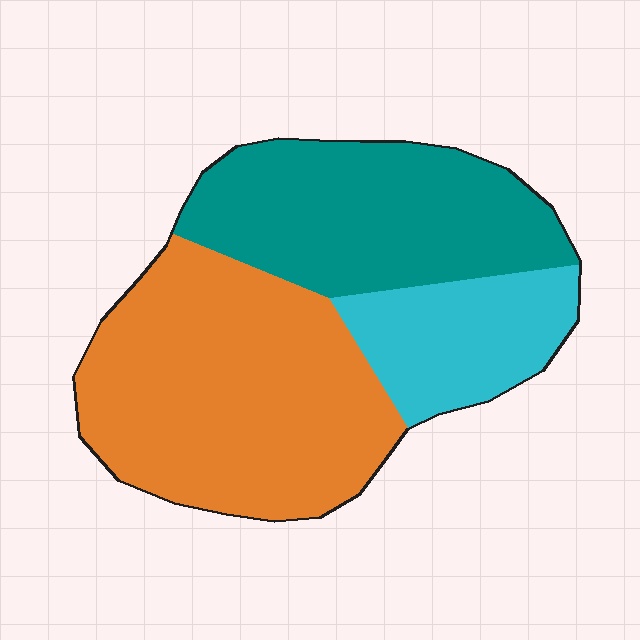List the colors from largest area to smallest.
From largest to smallest: orange, teal, cyan.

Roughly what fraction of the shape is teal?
Teal takes up about one third (1/3) of the shape.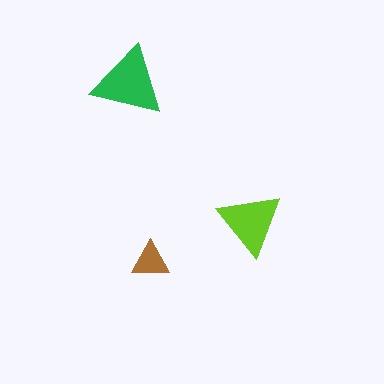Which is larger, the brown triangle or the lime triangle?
The lime one.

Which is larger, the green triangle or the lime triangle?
The green one.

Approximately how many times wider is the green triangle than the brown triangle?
About 2 times wider.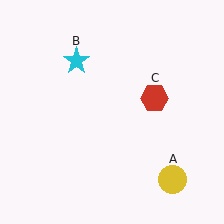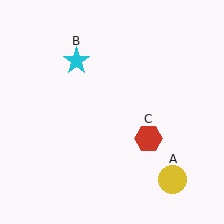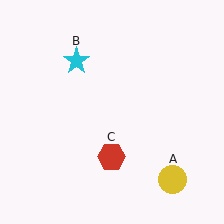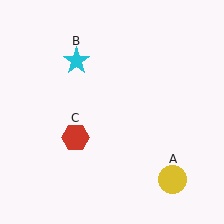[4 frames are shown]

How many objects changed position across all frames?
1 object changed position: red hexagon (object C).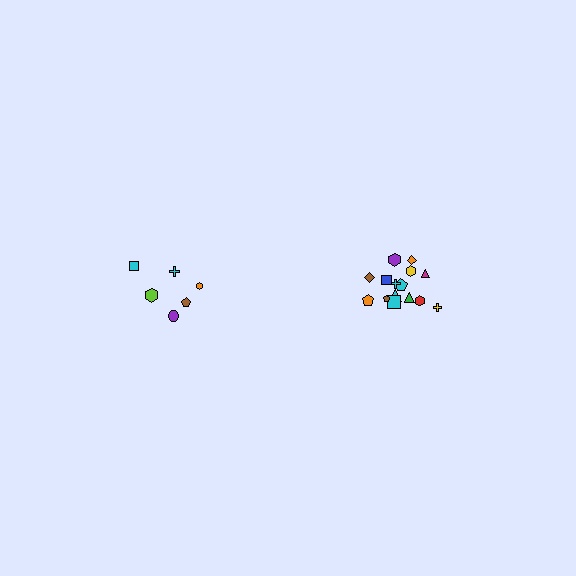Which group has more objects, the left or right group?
The right group.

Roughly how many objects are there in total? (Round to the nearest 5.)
Roughly 20 objects in total.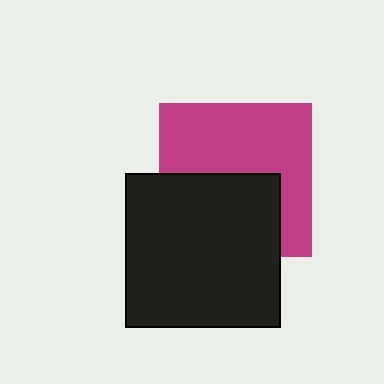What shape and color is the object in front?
The object in front is a black square.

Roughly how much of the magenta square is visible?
About half of it is visible (roughly 56%).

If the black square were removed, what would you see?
You would see the complete magenta square.